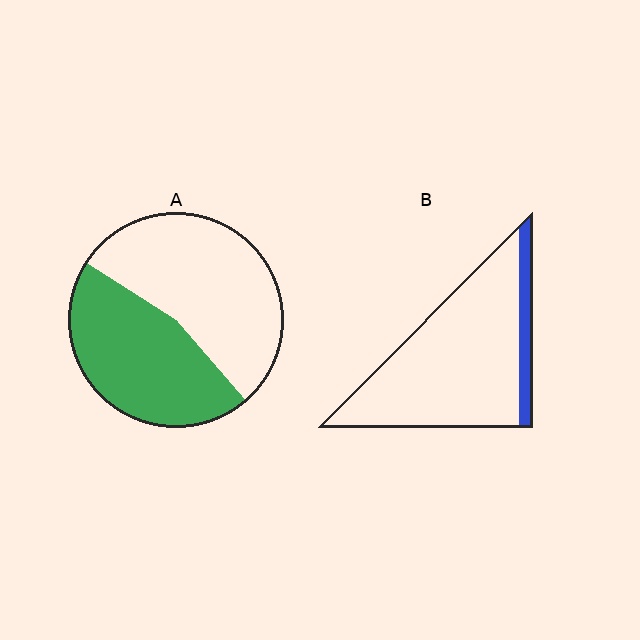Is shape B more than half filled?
No.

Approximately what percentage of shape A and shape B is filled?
A is approximately 45% and B is approximately 15%.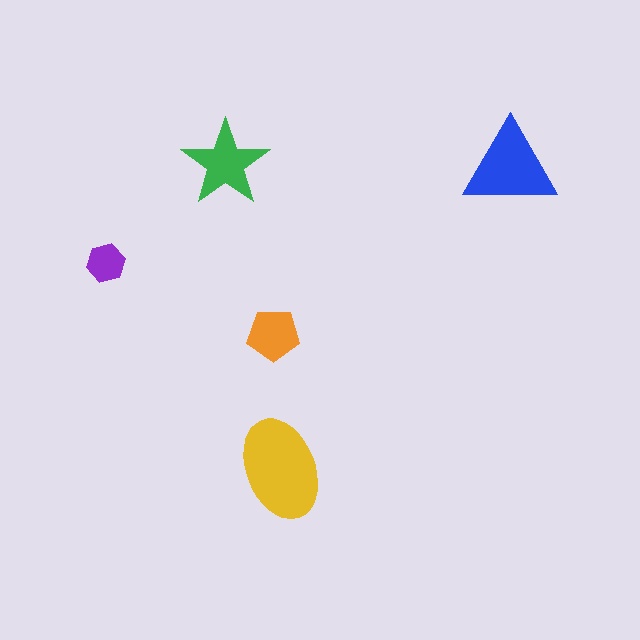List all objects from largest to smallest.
The yellow ellipse, the blue triangle, the green star, the orange pentagon, the purple hexagon.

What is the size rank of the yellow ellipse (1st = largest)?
1st.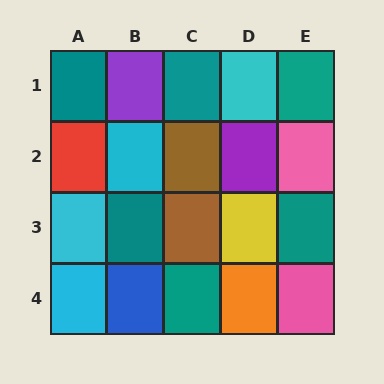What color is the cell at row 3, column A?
Cyan.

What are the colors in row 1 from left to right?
Teal, purple, teal, cyan, teal.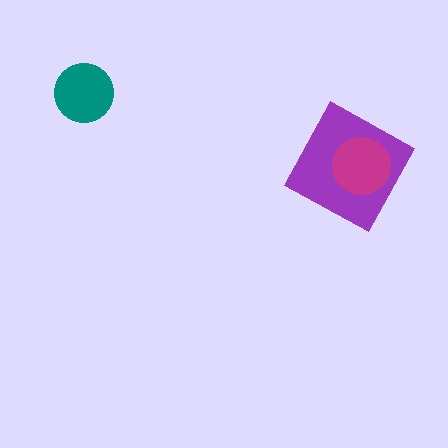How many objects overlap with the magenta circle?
1 object overlaps with the magenta circle.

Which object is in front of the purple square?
The magenta circle is in front of the purple square.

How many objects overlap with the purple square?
1 object overlaps with the purple square.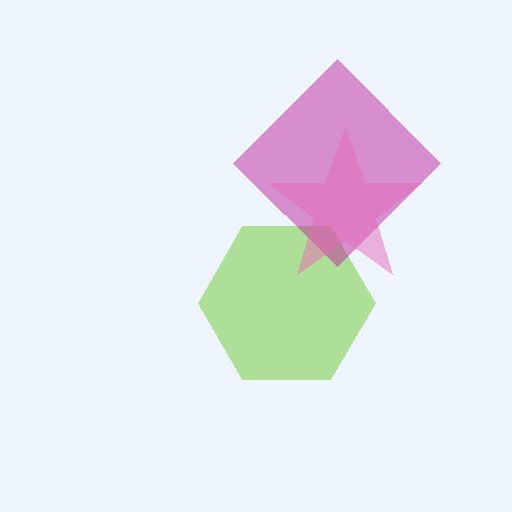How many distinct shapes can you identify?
There are 3 distinct shapes: a lime hexagon, a magenta diamond, a pink star.